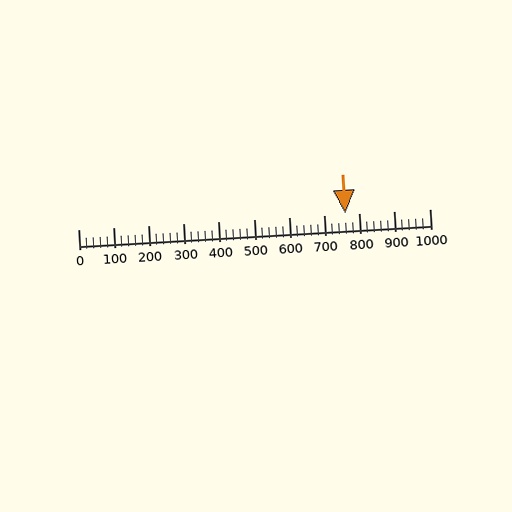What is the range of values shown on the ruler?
The ruler shows values from 0 to 1000.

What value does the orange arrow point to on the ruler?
The orange arrow points to approximately 760.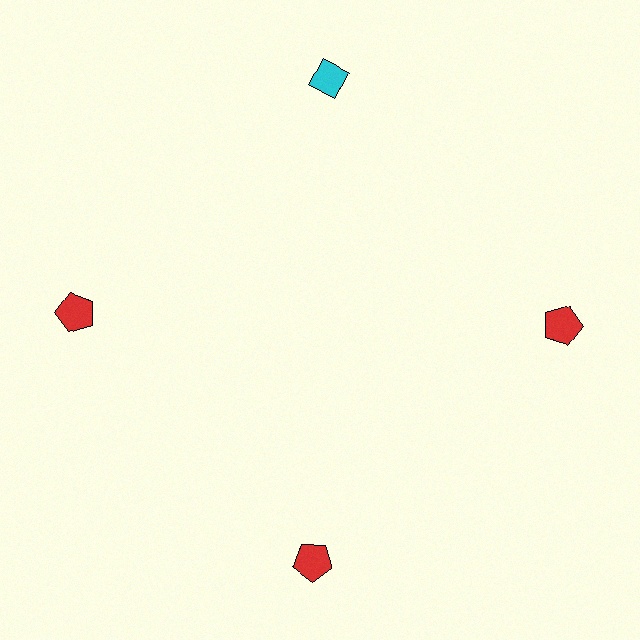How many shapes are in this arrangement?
There are 4 shapes arranged in a ring pattern.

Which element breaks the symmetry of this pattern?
The cyan diamond at roughly the 12 o'clock position breaks the symmetry. All other shapes are red pentagons.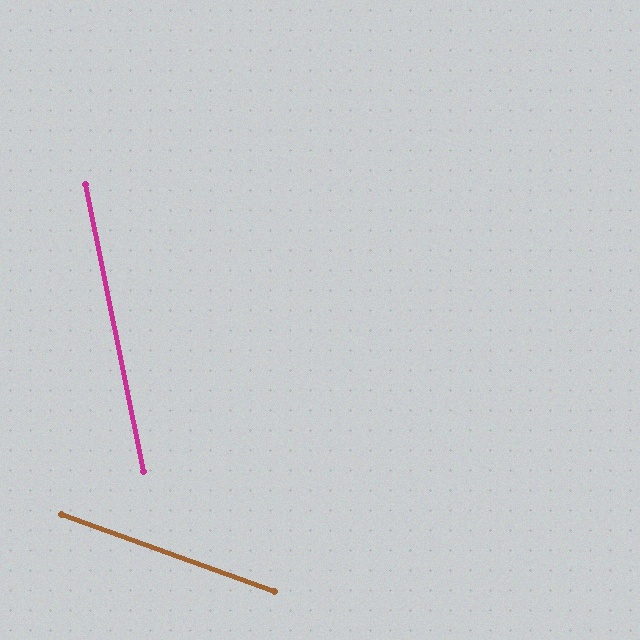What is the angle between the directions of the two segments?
Approximately 59 degrees.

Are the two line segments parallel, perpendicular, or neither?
Neither parallel nor perpendicular — they differ by about 59°.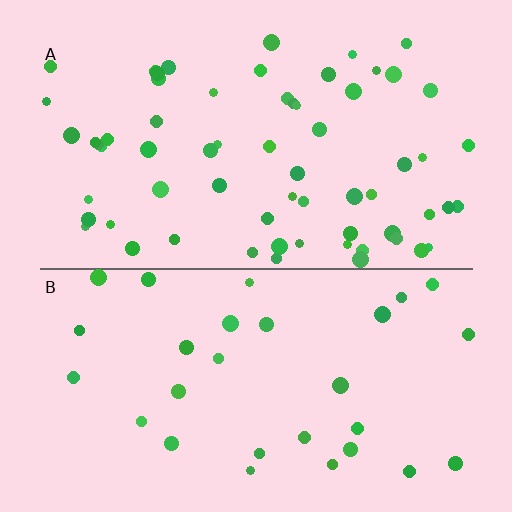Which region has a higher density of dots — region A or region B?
A (the top).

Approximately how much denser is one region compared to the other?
Approximately 2.2× — region A over region B.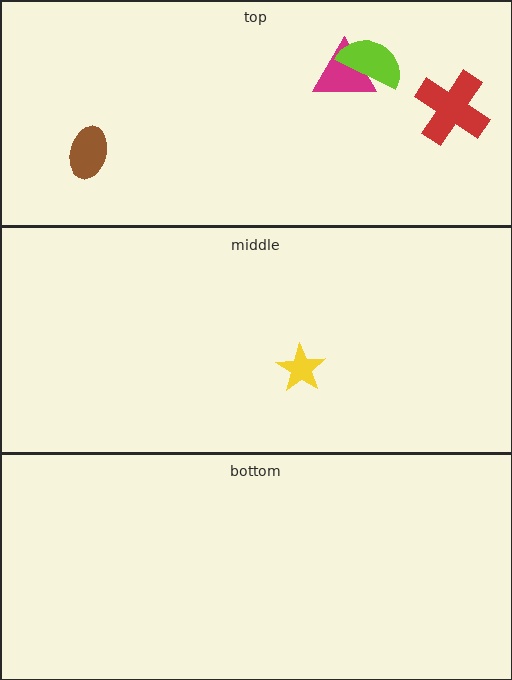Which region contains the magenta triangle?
The top region.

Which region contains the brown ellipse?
The top region.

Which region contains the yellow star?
The middle region.